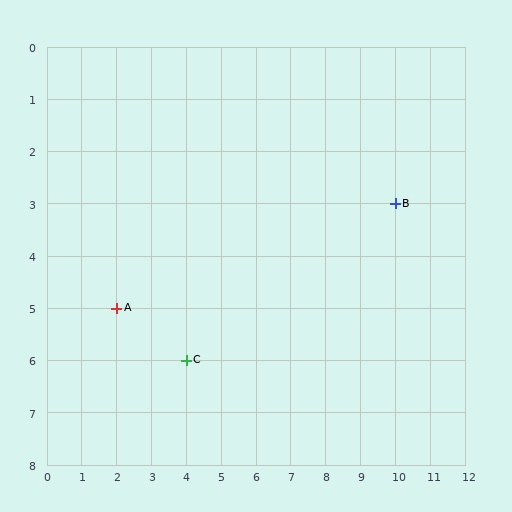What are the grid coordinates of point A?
Point A is at grid coordinates (2, 5).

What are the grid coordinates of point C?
Point C is at grid coordinates (4, 6).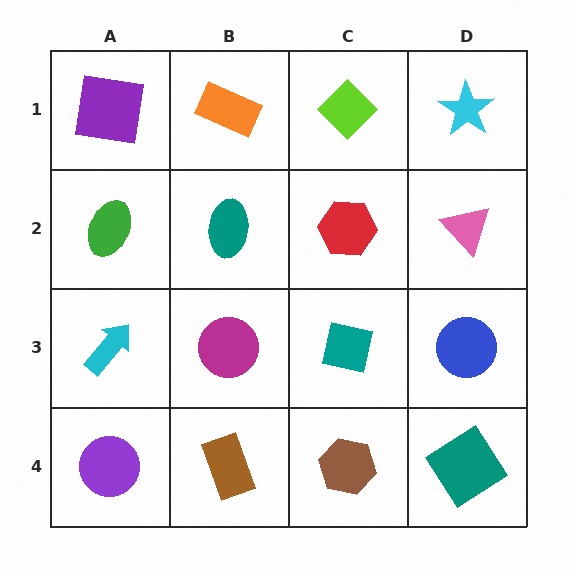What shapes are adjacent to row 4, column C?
A teal square (row 3, column C), a brown rectangle (row 4, column B), a teal diamond (row 4, column D).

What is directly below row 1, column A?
A green ellipse.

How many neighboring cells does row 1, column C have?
3.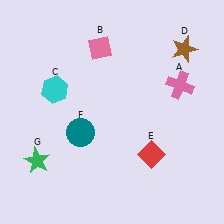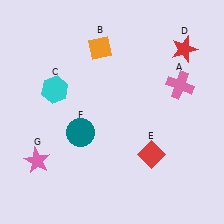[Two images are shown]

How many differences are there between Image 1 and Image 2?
There are 3 differences between the two images.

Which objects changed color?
B changed from pink to orange. D changed from brown to red. G changed from green to pink.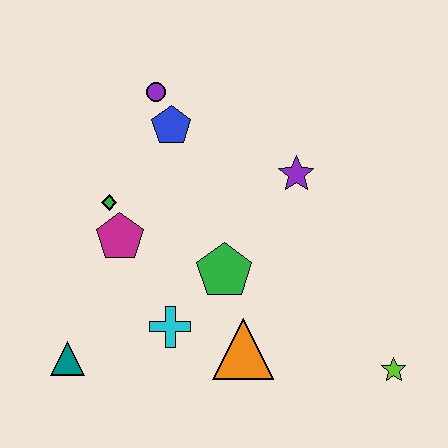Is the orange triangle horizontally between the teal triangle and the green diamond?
No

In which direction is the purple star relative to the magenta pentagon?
The purple star is to the right of the magenta pentagon.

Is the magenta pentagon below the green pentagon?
No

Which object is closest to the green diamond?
The magenta pentagon is closest to the green diamond.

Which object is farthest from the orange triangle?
The purple circle is farthest from the orange triangle.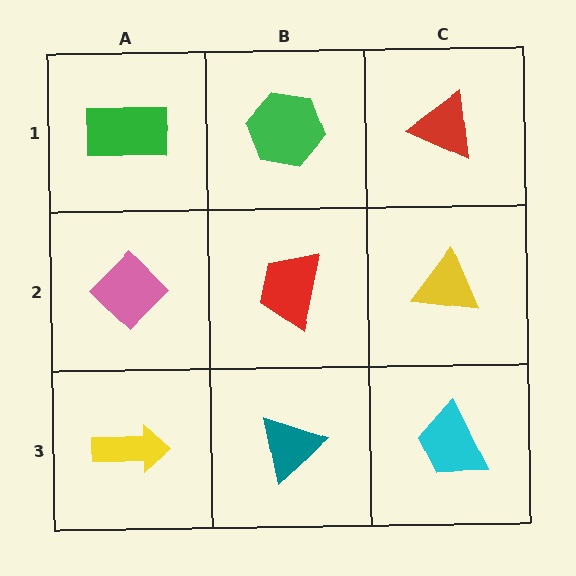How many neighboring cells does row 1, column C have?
2.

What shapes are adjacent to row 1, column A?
A pink diamond (row 2, column A), a green hexagon (row 1, column B).